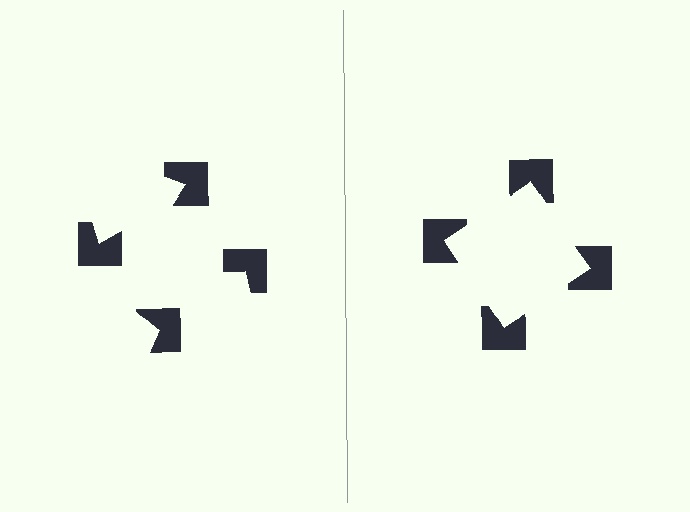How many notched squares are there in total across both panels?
8 — 4 on each side.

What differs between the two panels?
The notched squares are positioned identically on both sides; only the wedge orientations differ. On the right they align to a square; on the left they are misaligned.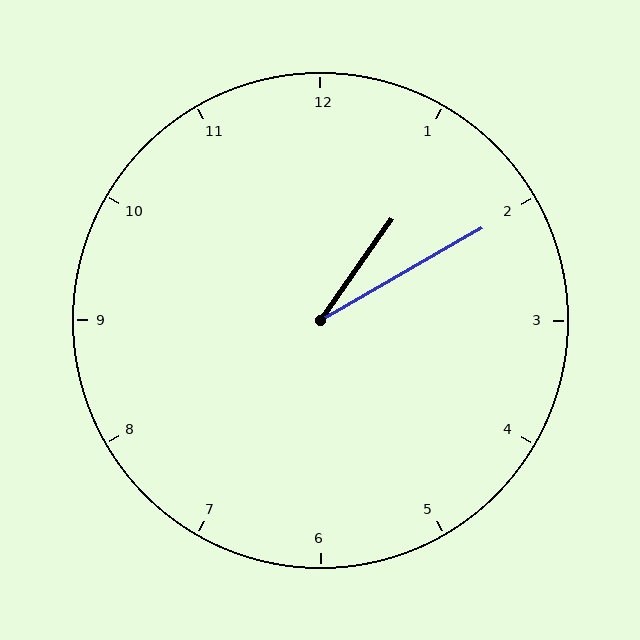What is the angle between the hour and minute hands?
Approximately 25 degrees.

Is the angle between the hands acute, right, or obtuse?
It is acute.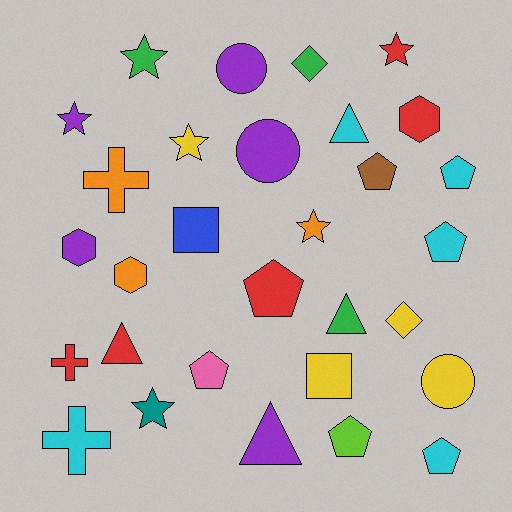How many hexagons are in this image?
There are 3 hexagons.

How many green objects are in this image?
There are 3 green objects.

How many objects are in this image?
There are 30 objects.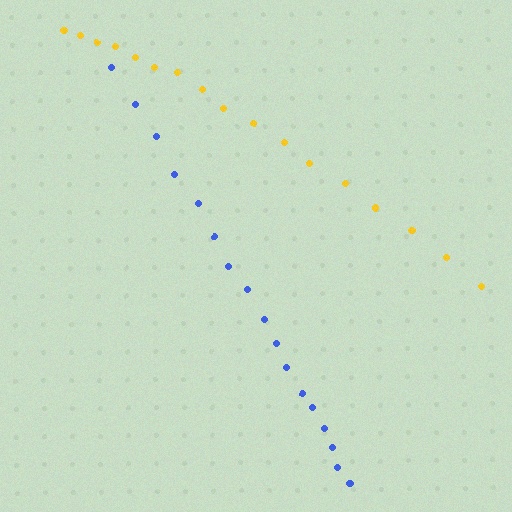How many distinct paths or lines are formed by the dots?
There are 2 distinct paths.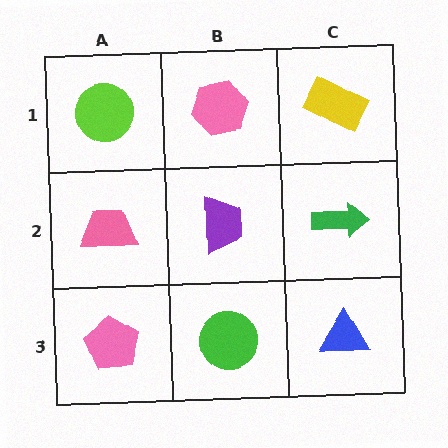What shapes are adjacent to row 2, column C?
A yellow rectangle (row 1, column C), a blue triangle (row 3, column C), a purple trapezoid (row 2, column B).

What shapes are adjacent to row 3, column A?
A pink trapezoid (row 2, column A), a green circle (row 3, column B).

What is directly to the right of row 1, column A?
A pink hexagon.